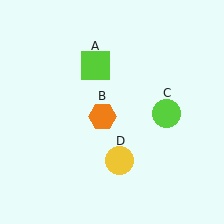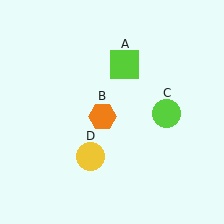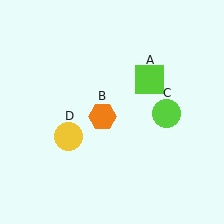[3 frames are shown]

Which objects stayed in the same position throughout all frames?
Orange hexagon (object B) and lime circle (object C) remained stationary.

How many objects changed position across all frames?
2 objects changed position: lime square (object A), yellow circle (object D).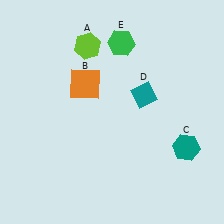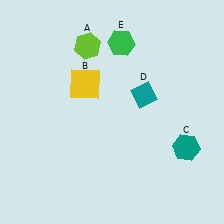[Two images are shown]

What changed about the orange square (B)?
In Image 1, B is orange. In Image 2, it changed to yellow.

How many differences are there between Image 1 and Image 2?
There is 1 difference between the two images.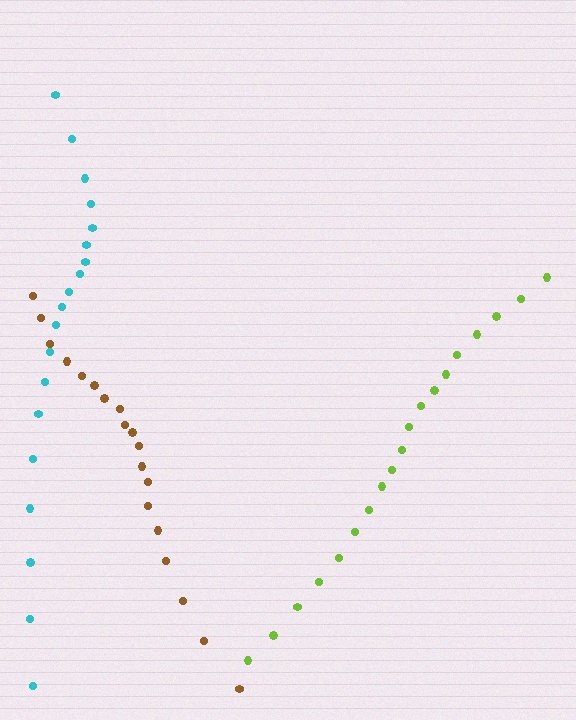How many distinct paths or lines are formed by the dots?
There are 3 distinct paths.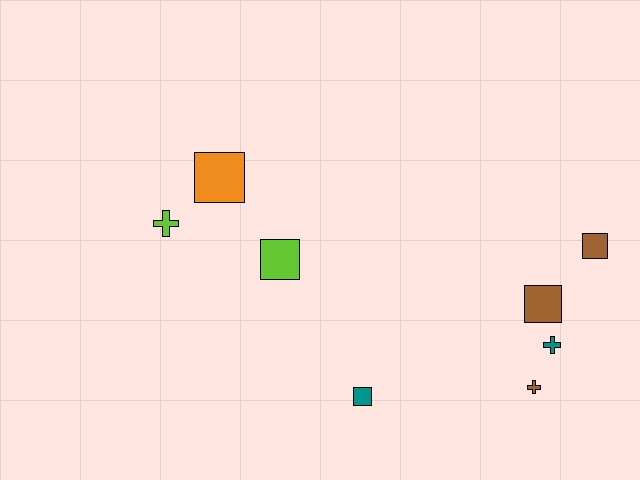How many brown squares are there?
There are 2 brown squares.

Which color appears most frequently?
Brown, with 3 objects.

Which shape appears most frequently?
Square, with 5 objects.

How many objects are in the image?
There are 8 objects.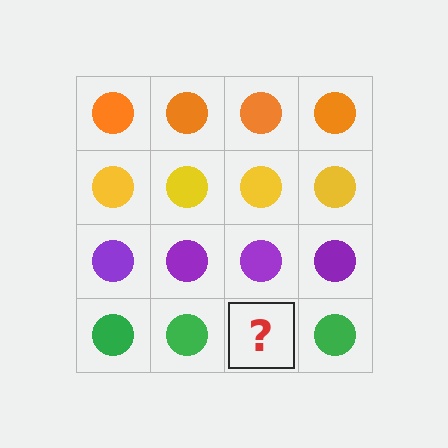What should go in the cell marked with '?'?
The missing cell should contain a green circle.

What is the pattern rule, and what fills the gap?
The rule is that each row has a consistent color. The gap should be filled with a green circle.